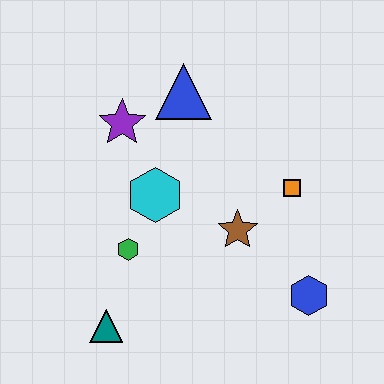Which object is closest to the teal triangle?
The green hexagon is closest to the teal triangle.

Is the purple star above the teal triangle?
Yes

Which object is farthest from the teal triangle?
The blue triangle is farthest from the teal triangle.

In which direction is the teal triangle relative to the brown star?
The teal triangle is to the left of the brown star.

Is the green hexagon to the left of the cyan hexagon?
Yes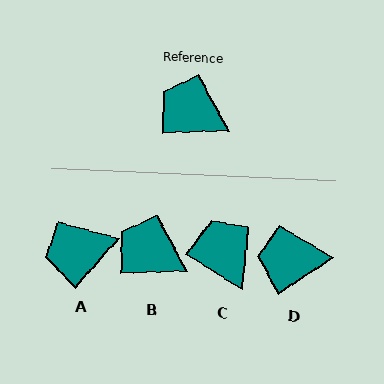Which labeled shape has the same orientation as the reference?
B.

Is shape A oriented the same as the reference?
No, it is off by about 46 degrees.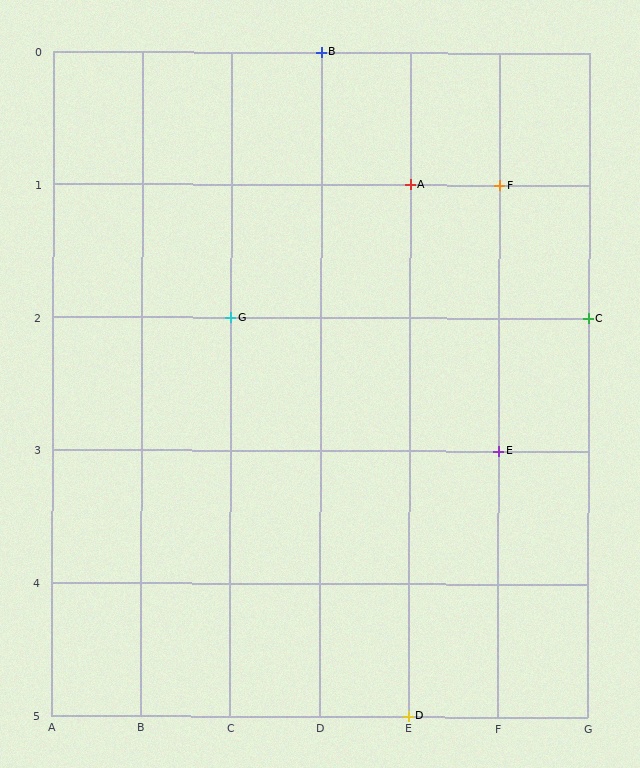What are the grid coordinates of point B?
Point B is at grid coordinates (D, 0).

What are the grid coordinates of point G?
Point G is at grid coordinates (C, 2).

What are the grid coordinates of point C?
Point C is at grid coordinates (G, 2).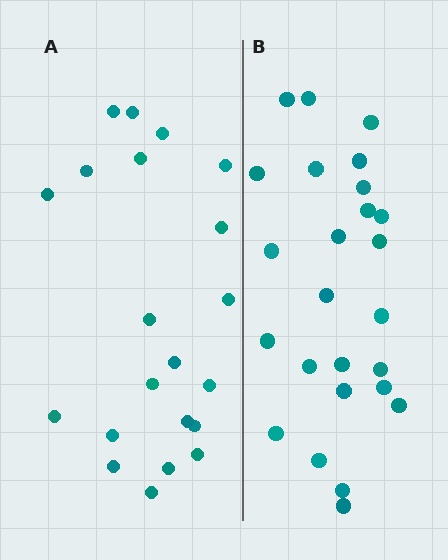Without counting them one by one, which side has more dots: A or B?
Region B (the right region) has more dots.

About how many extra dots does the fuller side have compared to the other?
Region B has about 4 more dots than region A.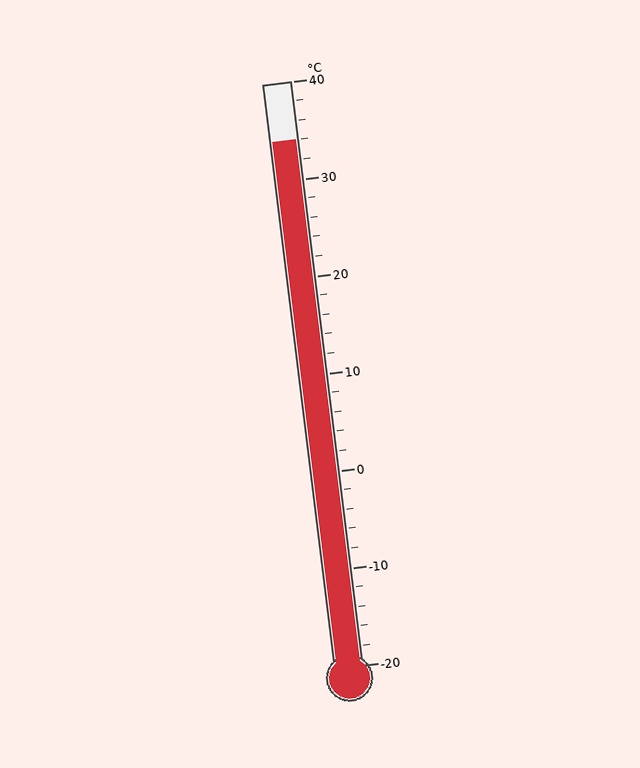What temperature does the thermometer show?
The thermometer shows approximately 34°C.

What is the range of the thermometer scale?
The thermometer scale ranges from -20°C to 40°C.